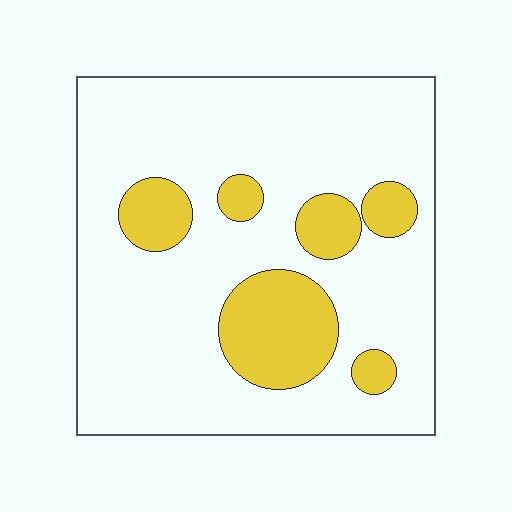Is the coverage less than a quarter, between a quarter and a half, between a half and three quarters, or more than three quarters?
Less than a quarter.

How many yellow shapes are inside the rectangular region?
6.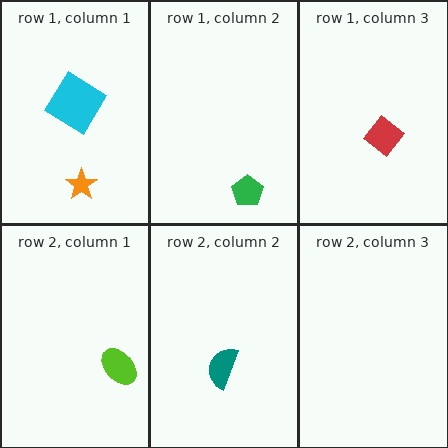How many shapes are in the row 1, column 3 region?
1.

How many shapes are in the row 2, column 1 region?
1.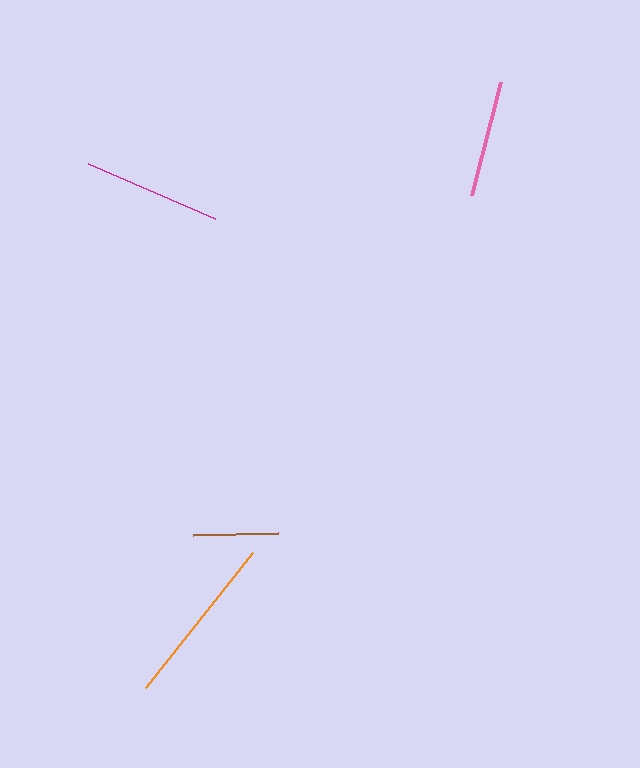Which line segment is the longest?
The orange line is the longest at approximately 173 pixels.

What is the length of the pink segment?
The pink segment is approximately 117 pixels long.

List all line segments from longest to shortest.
From longest to shortest: orange, magenta, pink, brown.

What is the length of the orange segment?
The orange segment is approximately 173 pixels long.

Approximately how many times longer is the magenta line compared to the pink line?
The magenta line is approximately 1.2 times the length of the pink line.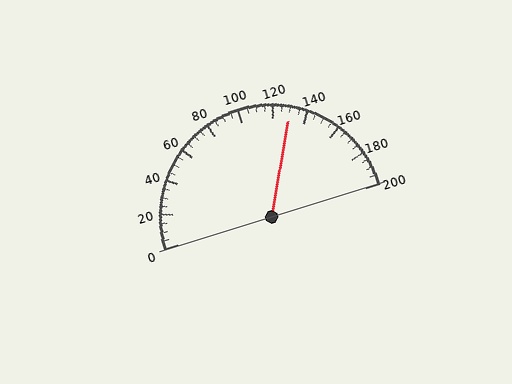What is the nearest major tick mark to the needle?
The nearest major tick mark is 120.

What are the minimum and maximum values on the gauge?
The gauge ranges from 0 to 200.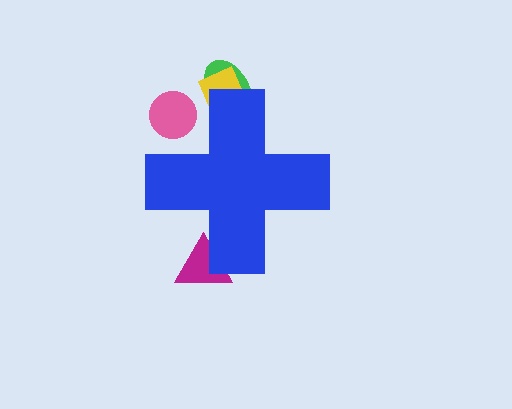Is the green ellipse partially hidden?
Yes, the green ellipse is partially hidden behind the blue cross.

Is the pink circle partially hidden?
Yes, the pink circle is partially hidden behind the blue cross.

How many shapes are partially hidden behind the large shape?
4 shapes are partially hidden.